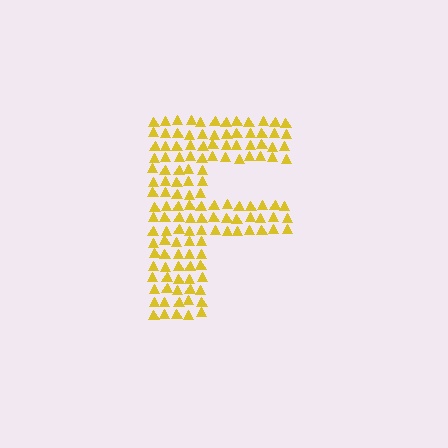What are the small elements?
The small elements are triangles.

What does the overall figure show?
The overall figure shows the letter F.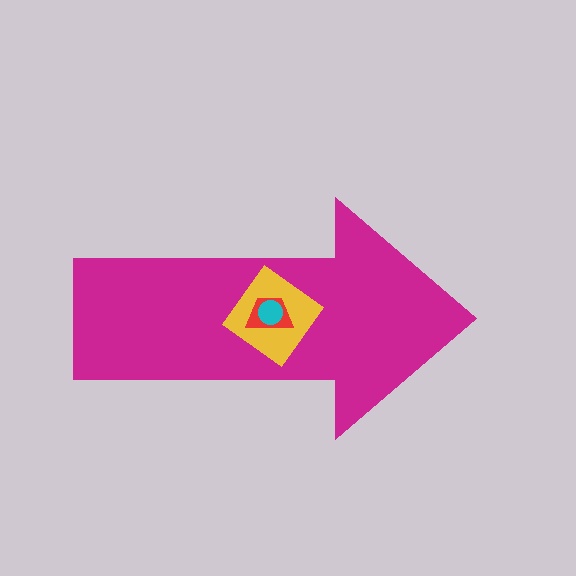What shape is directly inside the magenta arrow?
The yellow diamond.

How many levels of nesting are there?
4.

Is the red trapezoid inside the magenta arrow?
Yes.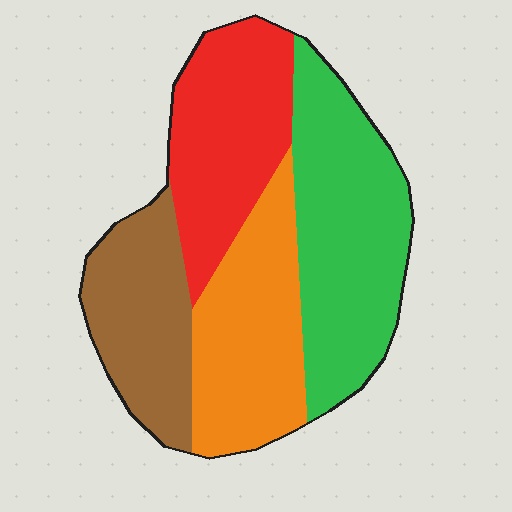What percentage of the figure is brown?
Brown covers roughly 20% of the figure.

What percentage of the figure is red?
Red covers 24% of the figure.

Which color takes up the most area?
Green, at roughly 30%.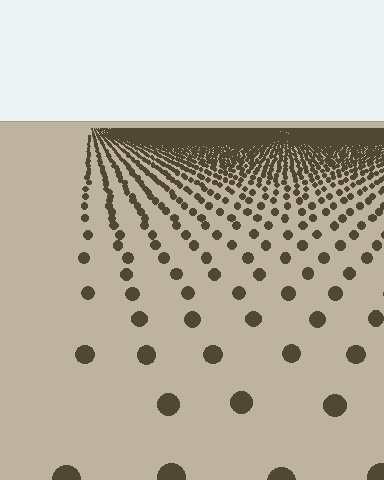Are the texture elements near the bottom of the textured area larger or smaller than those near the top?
Larger. Near the bottom, elements are closer to the viewer and appear at a bigger on-screen size.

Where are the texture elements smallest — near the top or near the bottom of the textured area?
Near the top.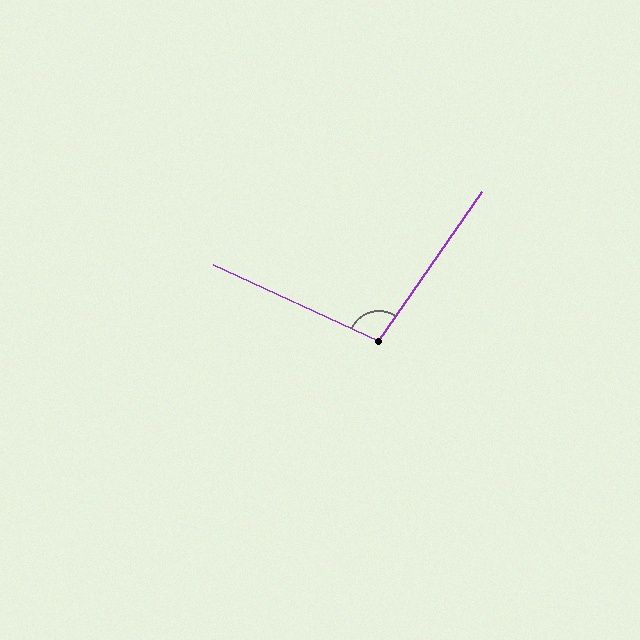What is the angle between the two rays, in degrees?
Approximately 100 degrees.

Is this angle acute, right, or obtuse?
It is obtuse.